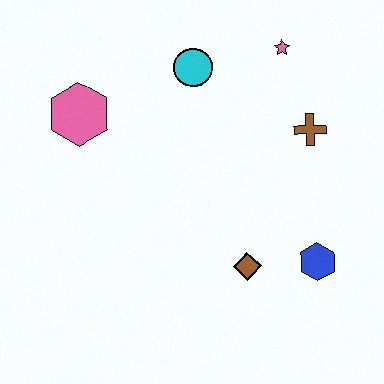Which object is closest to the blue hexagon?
The brown diamond is closest to the blue hexagon.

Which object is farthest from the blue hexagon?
The pink hexagon is farthest from the blue hexagon.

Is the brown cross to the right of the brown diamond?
Yes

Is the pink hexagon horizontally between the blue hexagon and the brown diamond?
No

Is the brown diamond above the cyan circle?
No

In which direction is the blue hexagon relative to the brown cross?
The blue hexagon is below the brown cross.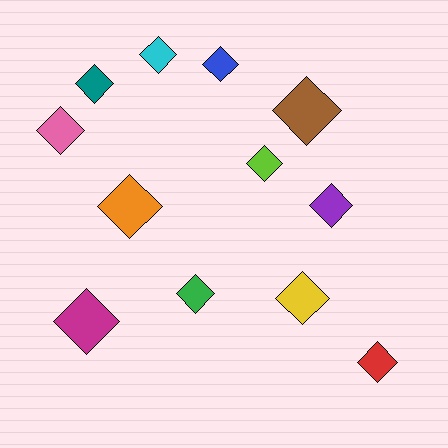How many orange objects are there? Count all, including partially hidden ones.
There is 1 orange object.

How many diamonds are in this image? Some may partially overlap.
There are 12 diamonds.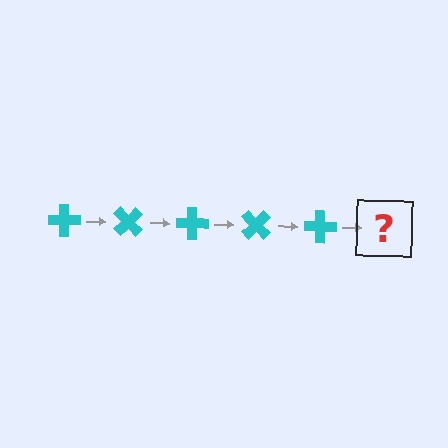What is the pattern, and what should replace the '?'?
The pattern is that the cross rotates 45 degrees each step. The '?' should be a cyan cross rotated 225 degrees.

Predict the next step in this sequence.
The next step is a cyan cross rotated 225 degrees.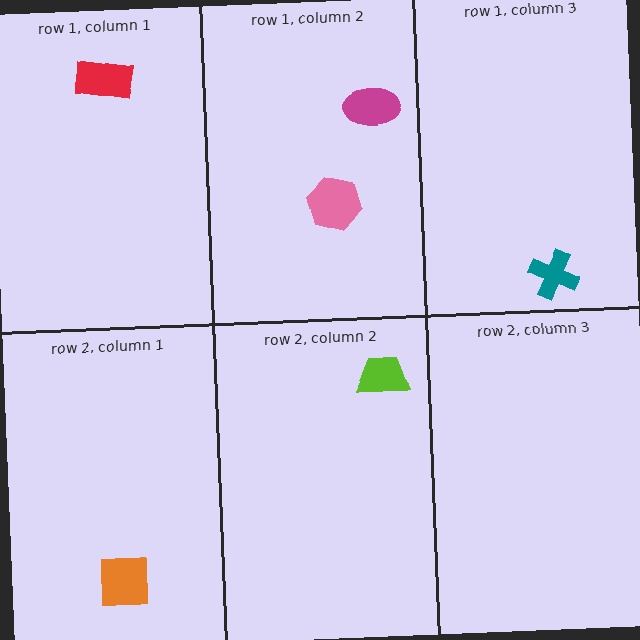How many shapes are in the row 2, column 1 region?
1.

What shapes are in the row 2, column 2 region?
The lime trapezoid.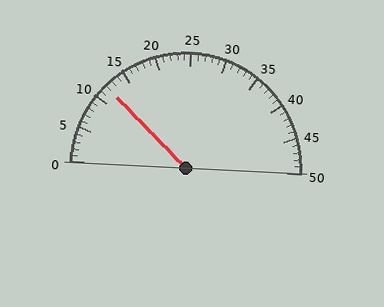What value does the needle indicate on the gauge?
The needle indicates approximately 12.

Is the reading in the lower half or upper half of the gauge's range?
The reading is in the lower half of the range (0 to 50).